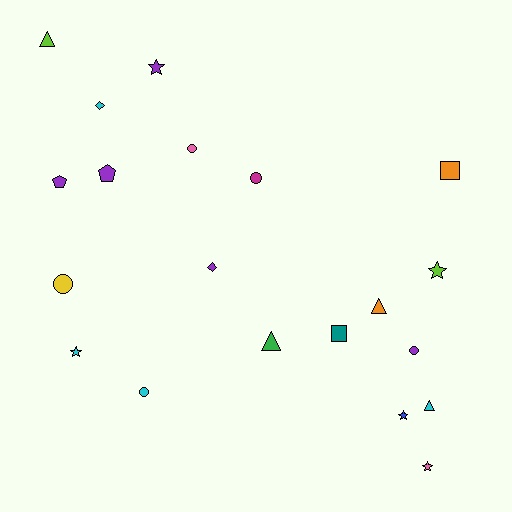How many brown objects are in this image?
There are no brown objects.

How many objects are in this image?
There are 20 objects.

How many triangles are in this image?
There are 4 triangles.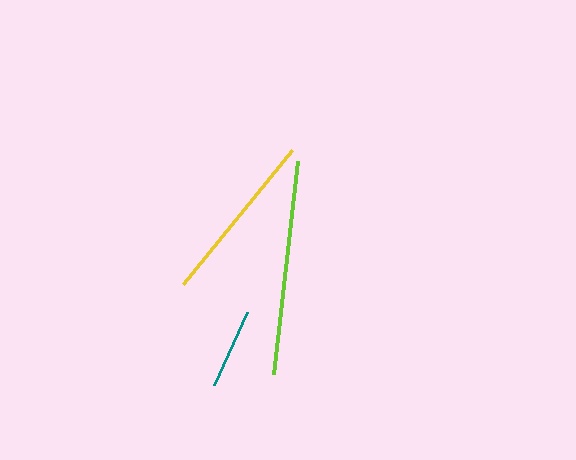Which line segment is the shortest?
The teal line is the shortest at approximately 79 pixels.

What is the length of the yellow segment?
The yellow segment is approximately 172 pixels long.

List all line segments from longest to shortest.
From longest to shortest: lime, yellow, teal.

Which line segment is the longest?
The lime line is the longest at approximately 214 pixels.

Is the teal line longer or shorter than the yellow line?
The yellow line is longer than the teal line.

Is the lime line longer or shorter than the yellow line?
The lime line is longer than the yellow line.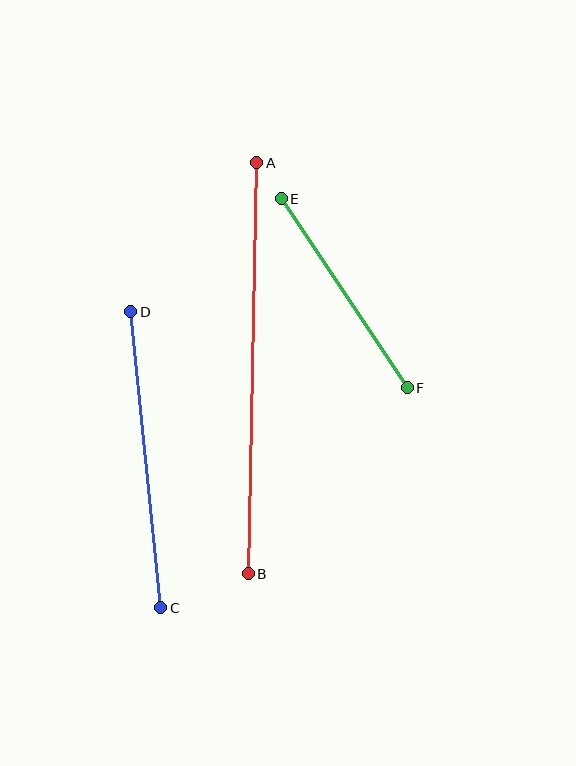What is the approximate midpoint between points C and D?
The midpoint is at approximately (146, 460) pixels.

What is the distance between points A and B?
The distance is approximately 411 pixels.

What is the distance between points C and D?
The distance is approximately 298 pixels.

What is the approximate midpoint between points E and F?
The midpoint is at approximately (344, 293) pixels.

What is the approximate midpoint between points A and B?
The midpoint is at approximately (252, 368) pixels.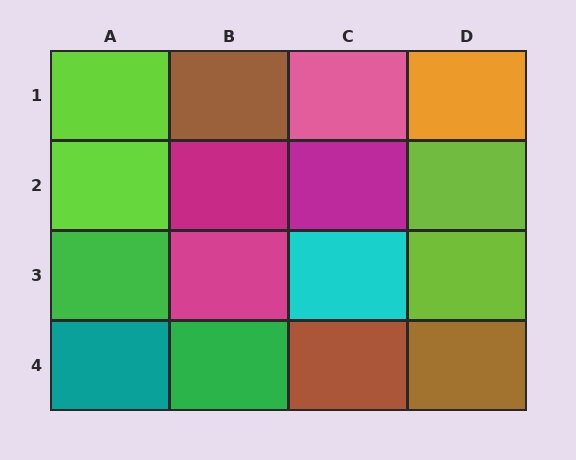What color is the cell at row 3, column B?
Magenta.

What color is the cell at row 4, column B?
Green.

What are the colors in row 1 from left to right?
Lime, brown, pink, orange.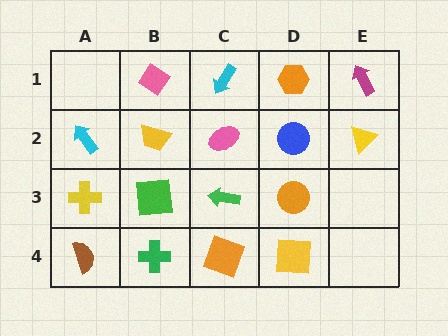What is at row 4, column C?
An orange square.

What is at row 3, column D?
An orange circle.